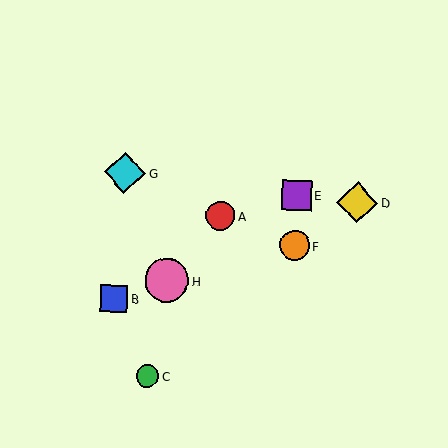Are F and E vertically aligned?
Yes, both are at x≈294.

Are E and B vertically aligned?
No, E is at x≈296 and B is at x≈114.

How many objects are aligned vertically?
2 objects (E, F) are aligned vertically.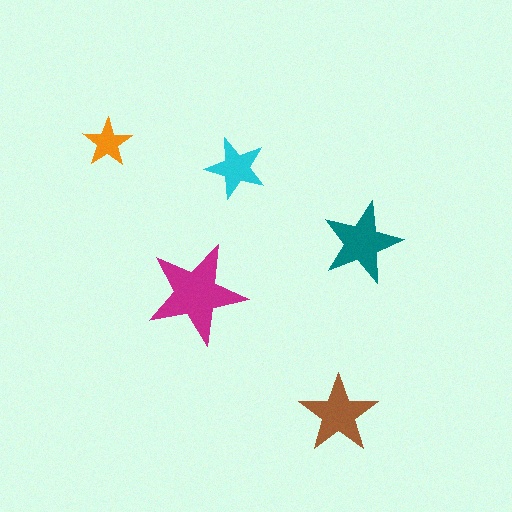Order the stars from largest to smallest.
the magenta one, the teal one, the brown one, the cyan one, the orange one.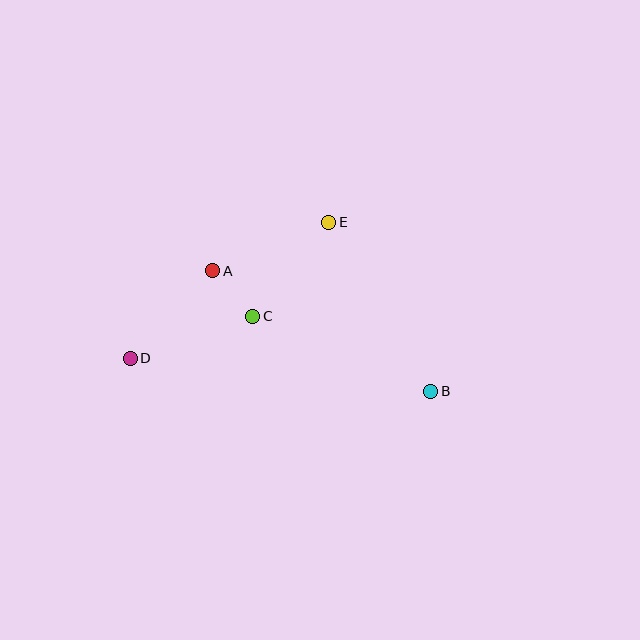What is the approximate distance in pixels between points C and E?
The distance between C and E is approximately 121 pixels.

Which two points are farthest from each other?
Points B and D are farthest from each other.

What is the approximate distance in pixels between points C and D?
The distance between C and D is approximately 130 pixels.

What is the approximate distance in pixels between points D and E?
The distance between D and E is approximately 241 pixels.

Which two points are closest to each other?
Points A and C are closest to each other.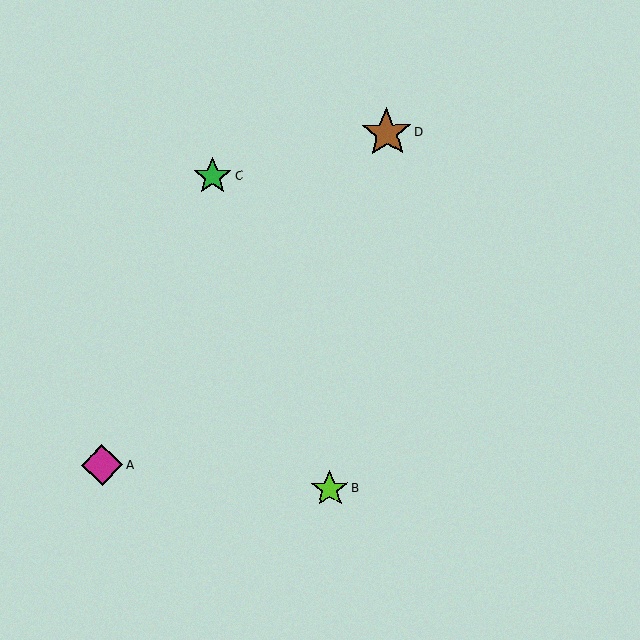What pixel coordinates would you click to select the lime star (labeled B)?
Click at (330, 489) to select the lime star B.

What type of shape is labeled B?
Shape B is a lime star.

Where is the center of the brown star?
The center of the brown star is at (387, 133).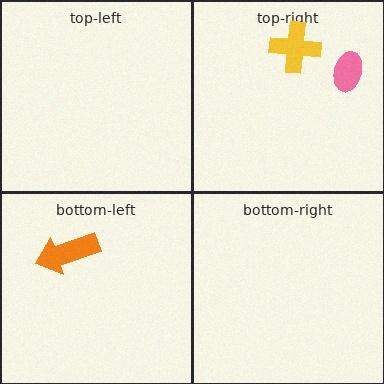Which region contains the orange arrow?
The bottom-left region.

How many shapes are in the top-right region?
2.